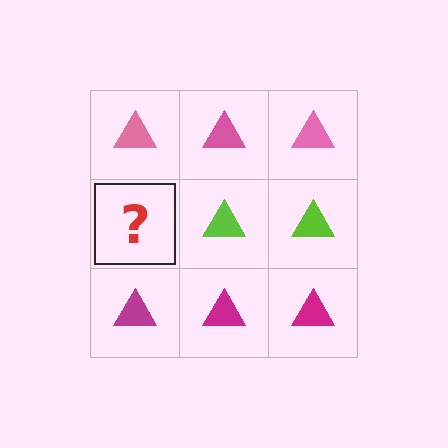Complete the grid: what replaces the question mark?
The question mark should be replaced with a lime triangle.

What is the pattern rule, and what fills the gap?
The rule is that each row has a consistent color. The gap should be filled with a lime triangle.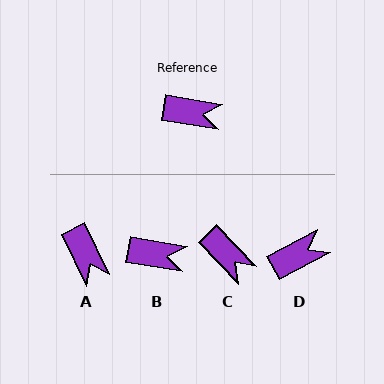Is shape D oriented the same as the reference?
No, it is off by about 37 degrees.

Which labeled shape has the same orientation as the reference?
B.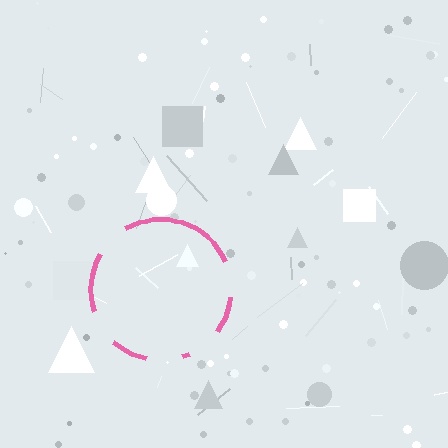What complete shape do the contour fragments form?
The contour fragments form a circle.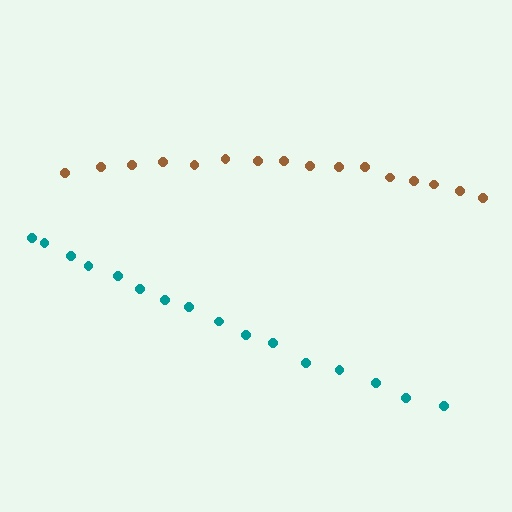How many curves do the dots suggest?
There are 2 distinct paths.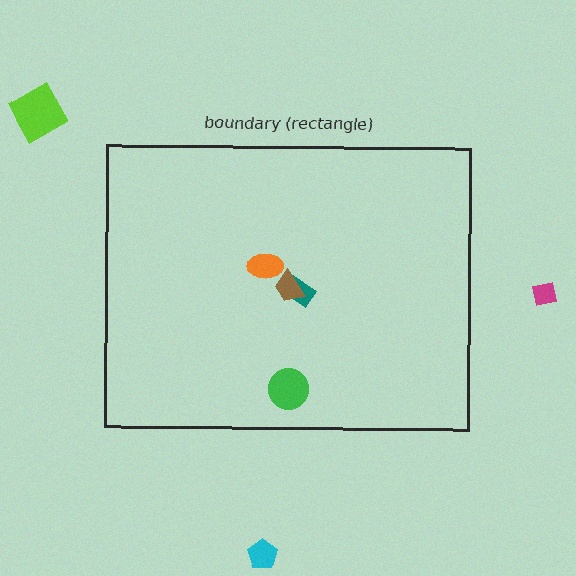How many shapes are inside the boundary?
4 inside, 3 outside.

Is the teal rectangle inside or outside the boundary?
Inside.